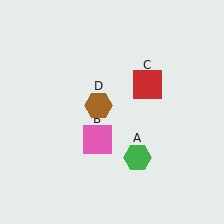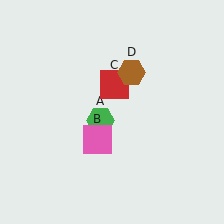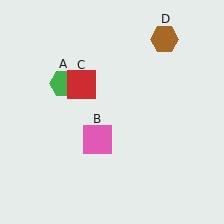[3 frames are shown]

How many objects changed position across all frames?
3 objects changed position: green hexagon (object A), red square (object C), brown hexagon (object D).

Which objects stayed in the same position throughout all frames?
Pink square (object B) remained stationary.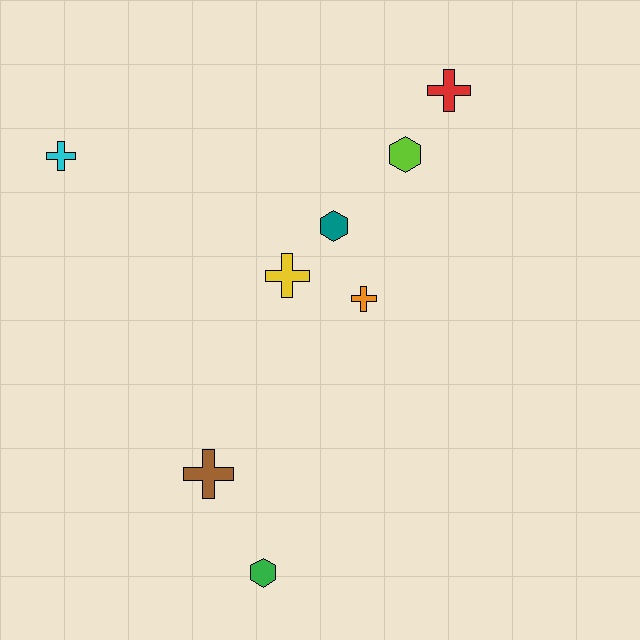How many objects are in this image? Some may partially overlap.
There are 8 objects.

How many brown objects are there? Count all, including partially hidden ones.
There is 1 brown object.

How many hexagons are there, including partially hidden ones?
There are 3 hexagons.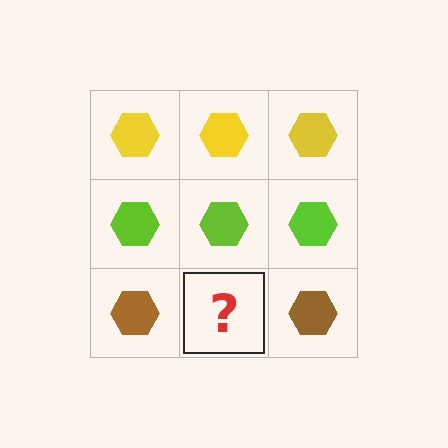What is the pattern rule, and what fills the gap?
The rule is that each row has a consistent color. The gap should be filled with a brown hexagon.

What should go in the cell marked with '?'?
The missing cell should contain a brown hexagon.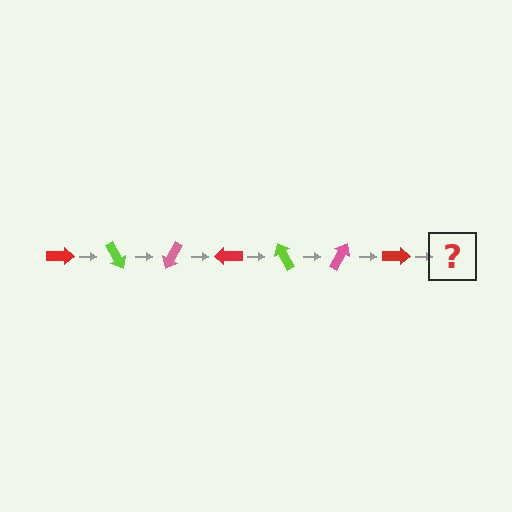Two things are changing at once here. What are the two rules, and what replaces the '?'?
The two rules are that it rotates 60 degrees each step and the color cycles through red, lime, and pink. The '?' should be a lime arrow, rotated 420 degrees from the start.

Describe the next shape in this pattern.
It should be a lime arrow, rotated 420 degrees from the start.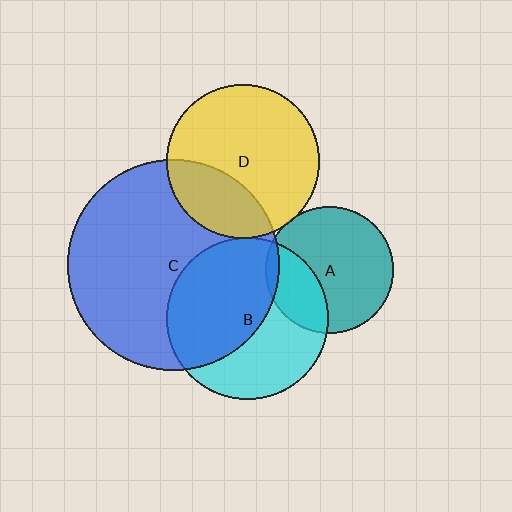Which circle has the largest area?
Circle C (blue).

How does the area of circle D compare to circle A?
Approximately 1.5 times.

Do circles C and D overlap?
Yes.